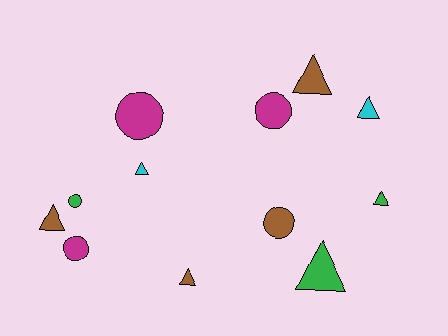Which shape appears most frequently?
Triangle, with 7 objects.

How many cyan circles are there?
There are no cyan circles.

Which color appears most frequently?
Brown, with 4 objects.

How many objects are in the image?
There are 12 objects.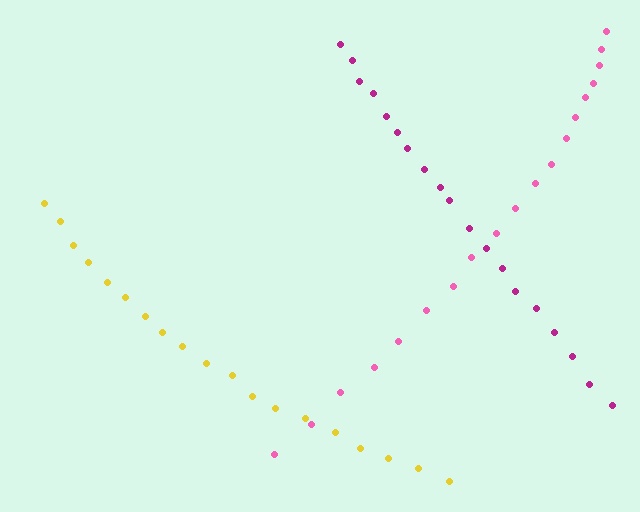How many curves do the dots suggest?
There are 3 distinct paths.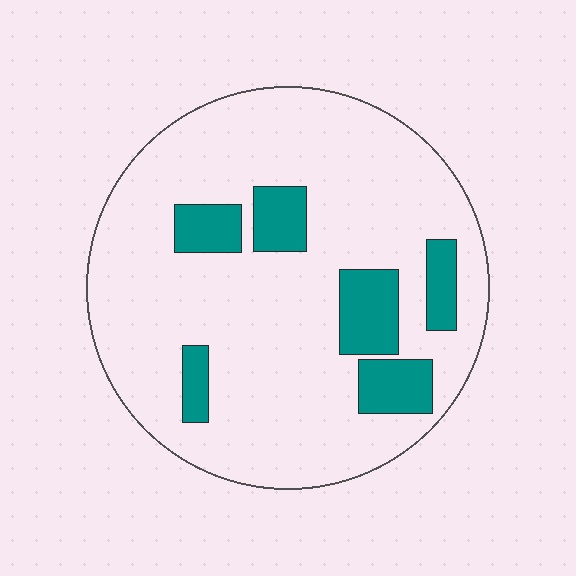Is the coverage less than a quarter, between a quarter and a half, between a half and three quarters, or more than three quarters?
Less than a quarter.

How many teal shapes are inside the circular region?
6.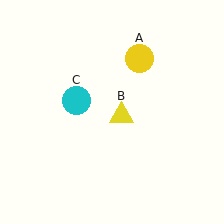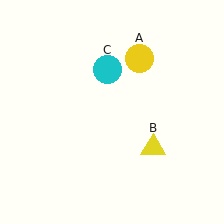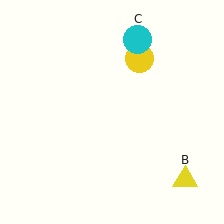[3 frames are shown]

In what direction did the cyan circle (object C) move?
The cyan circle (object C) moved up and to the right.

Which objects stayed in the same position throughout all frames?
Yellow circle (object A) remained stationary.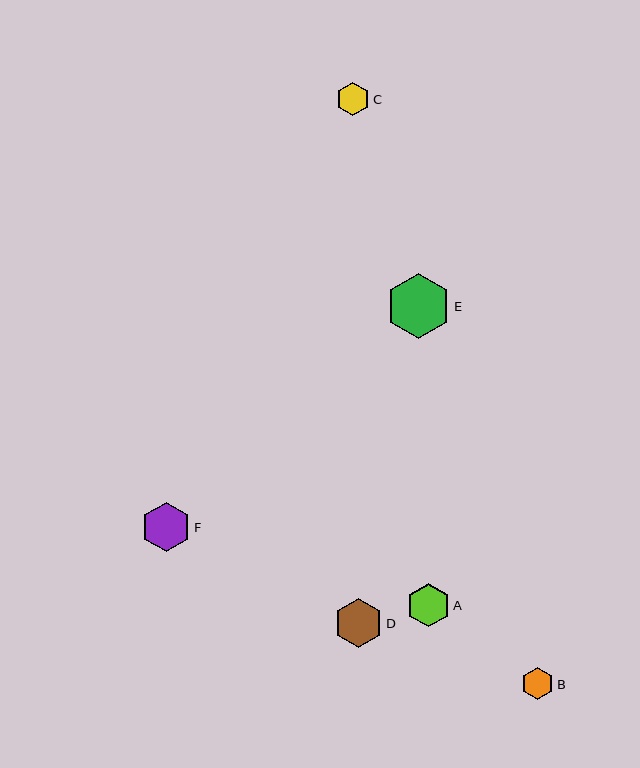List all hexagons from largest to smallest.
From largest to smallest: E, F, D, A, C, B.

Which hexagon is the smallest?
Hexagon B is the smallest with a size of approximately 32 pixels.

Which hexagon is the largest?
Hexagon E is the largest with a size of approximately 65 pixels.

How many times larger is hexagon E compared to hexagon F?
Hexagon E is approximately 1.3 times the size of hexagon F.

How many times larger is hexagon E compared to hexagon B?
Hexagon E is approximately 2.0 times the size of hexagon B.